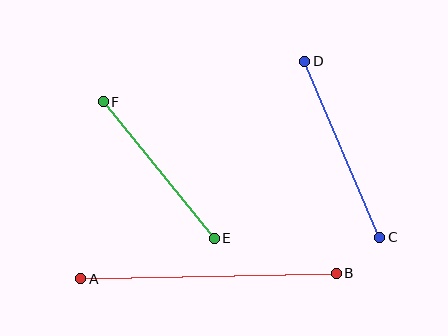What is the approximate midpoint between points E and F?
The midpoint is at approximately (159, 170) pixels.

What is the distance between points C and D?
The distance is approximately 192 pixels.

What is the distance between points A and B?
The distance is approximately 256 pixels.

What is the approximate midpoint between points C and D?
The midpoint is at approximately (342, 149) pixels.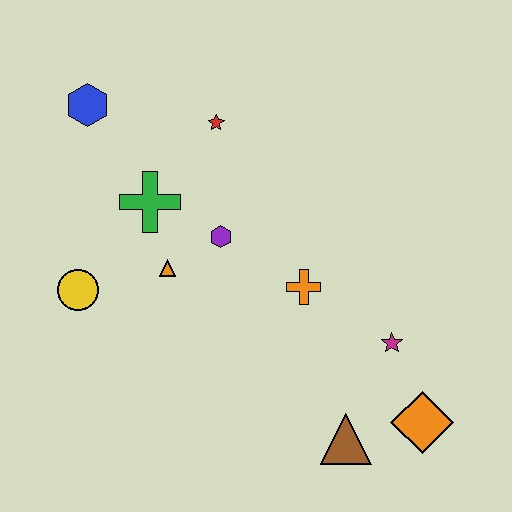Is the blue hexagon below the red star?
No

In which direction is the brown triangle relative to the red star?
The brown triangle is below the red star.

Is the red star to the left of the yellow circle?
No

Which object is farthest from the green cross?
The orange diamond is farthest from the green cross.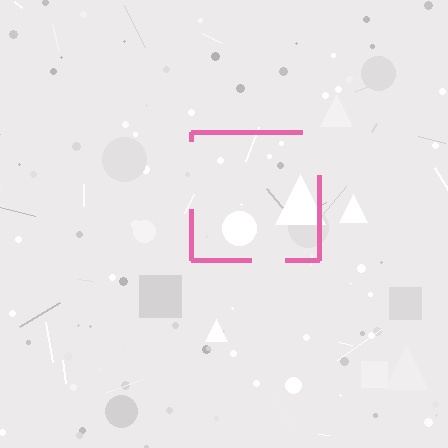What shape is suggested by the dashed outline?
The dashed outline suggests a square.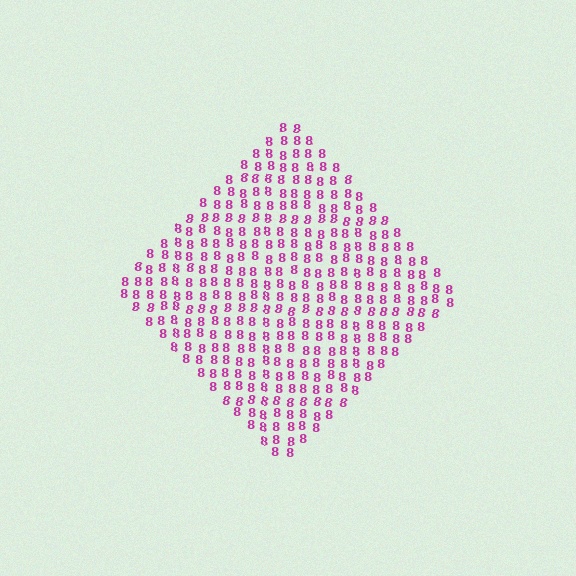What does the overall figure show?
The overall figure shows a diamond.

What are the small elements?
The small elements are digit 8's.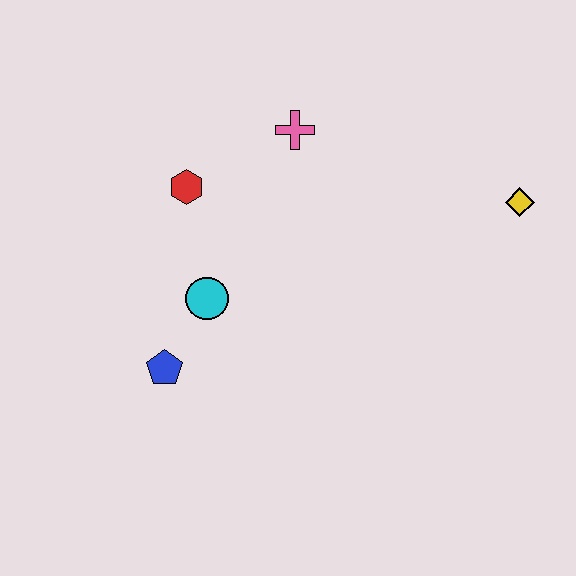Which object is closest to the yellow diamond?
The pink cross is closest to the yellow diamond.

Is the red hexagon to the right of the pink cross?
No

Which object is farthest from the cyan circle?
The yellow diamond is farthest from the cyan circle.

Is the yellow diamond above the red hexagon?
No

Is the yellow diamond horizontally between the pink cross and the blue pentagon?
No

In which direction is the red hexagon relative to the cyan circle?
The red hexagon is above the cyan circle.